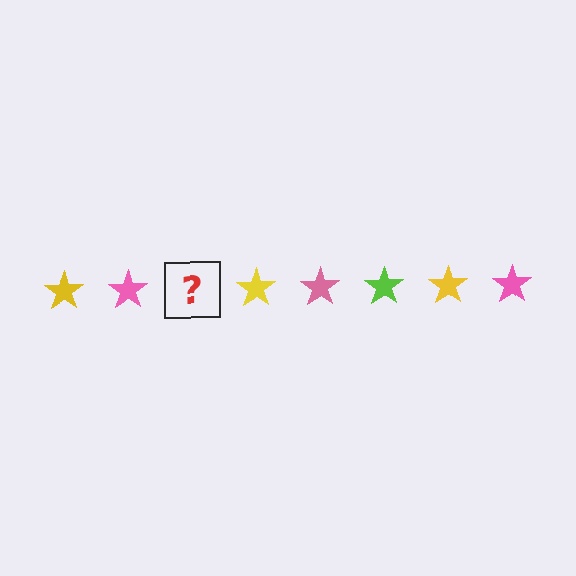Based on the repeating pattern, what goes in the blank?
The blank should be a lime star.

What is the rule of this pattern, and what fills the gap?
The rule is that the pattern cycles through yellow, pink, lime stars. The gap should be filled with a lime star.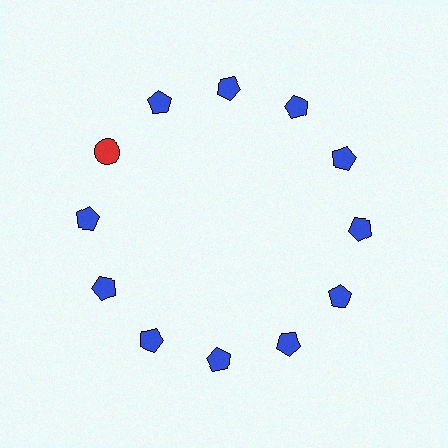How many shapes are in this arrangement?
There are 12 shapes arranged in a ring pattern.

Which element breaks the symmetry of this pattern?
The red circle at roughly the 10 o'clock position breaks the symmetry. All other shapes are blue pentagons.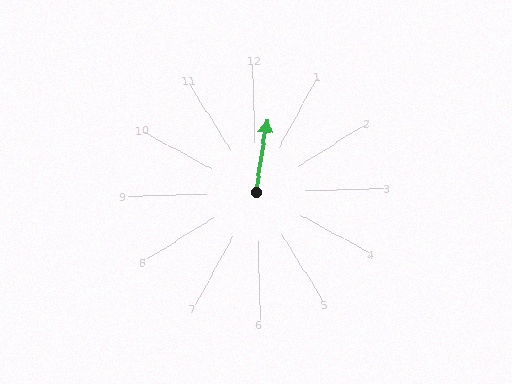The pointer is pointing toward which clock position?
Roughly 12 o'clock.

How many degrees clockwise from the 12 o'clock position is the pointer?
Approximately 10 degrees.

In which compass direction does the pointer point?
North.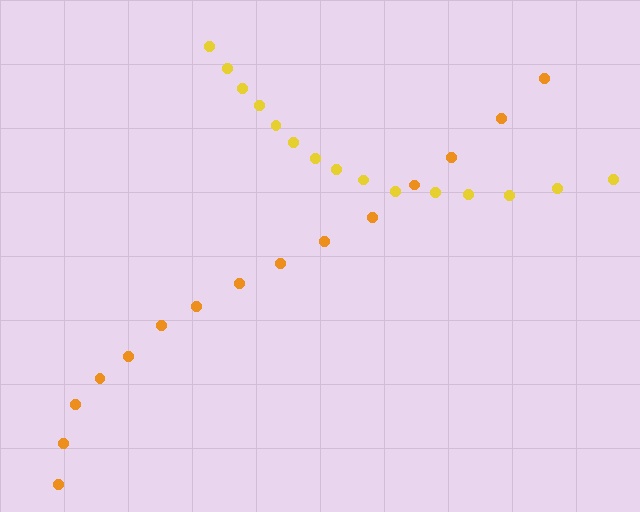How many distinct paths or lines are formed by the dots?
There are 2 distinct paths.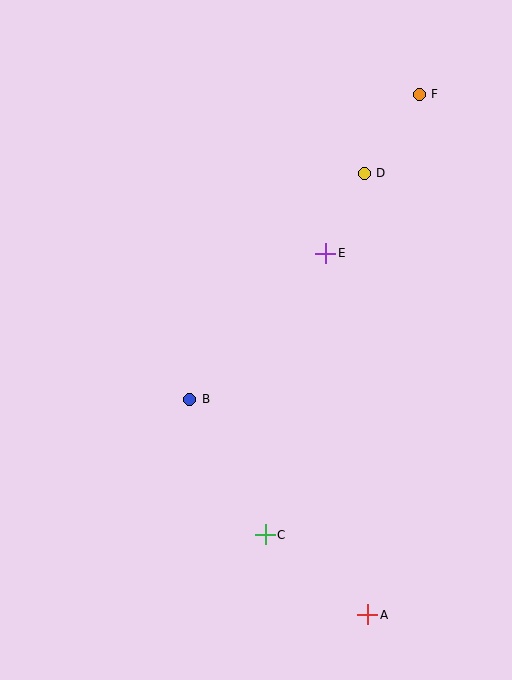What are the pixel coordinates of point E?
Point E is at (326, 253).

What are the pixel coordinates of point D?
Point D is at (364, 173).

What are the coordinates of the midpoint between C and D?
The midpoint between C and D is at (315, 354).